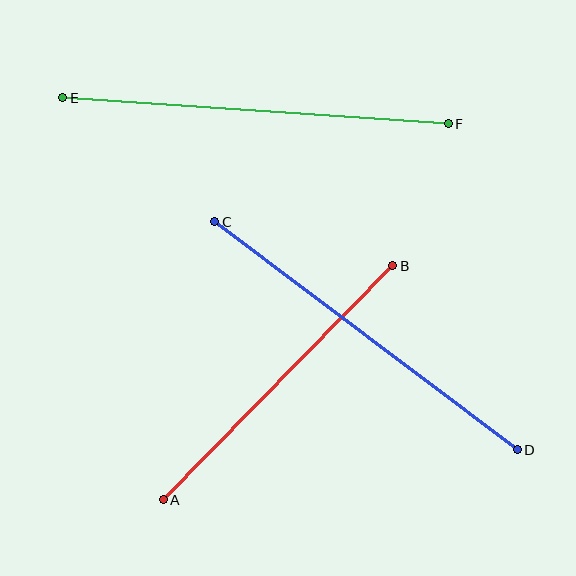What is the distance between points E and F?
The distance is approximately 387 pixels.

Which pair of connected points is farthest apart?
Points E and F are farthest apart.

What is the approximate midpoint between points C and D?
The midpoint is at approximately (366, 336) pixels.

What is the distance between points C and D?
The distance is approximately 378 pixels.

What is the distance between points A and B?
The distance is approximately 328 pixels.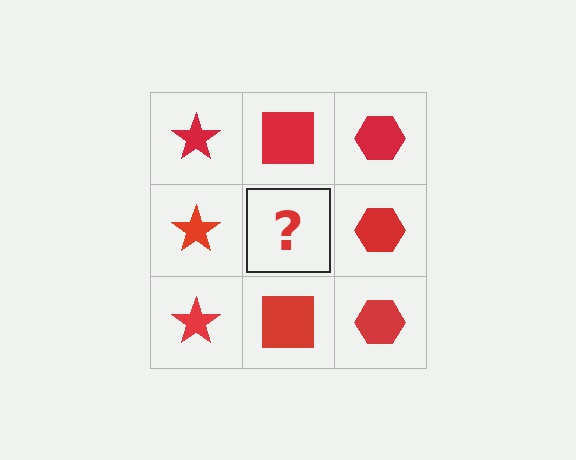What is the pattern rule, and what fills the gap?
The rule is that each column has a consistent shape. The gap should be filled with a red square.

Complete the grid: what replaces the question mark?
The question mark should be replaced with a red square.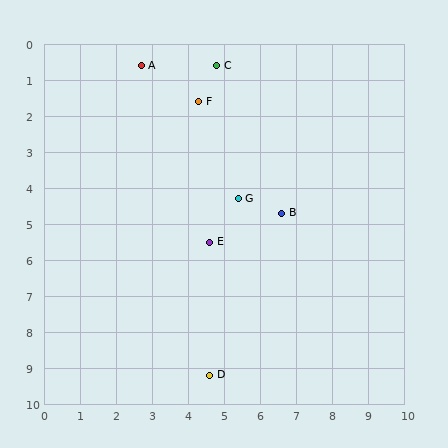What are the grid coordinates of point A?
Point A is at approximately (2.7, 0.6).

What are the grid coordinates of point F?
Point F is at approximately (4.3, 1.6).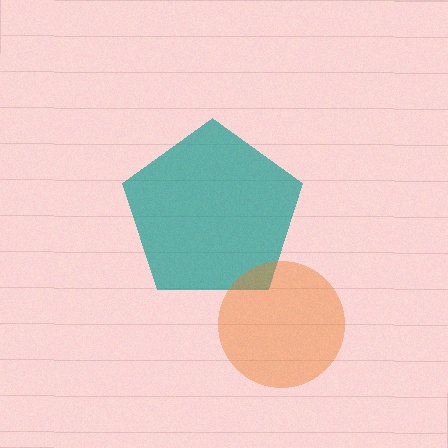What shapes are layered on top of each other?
The layered shapes are: a teal pentagon, an orange circle.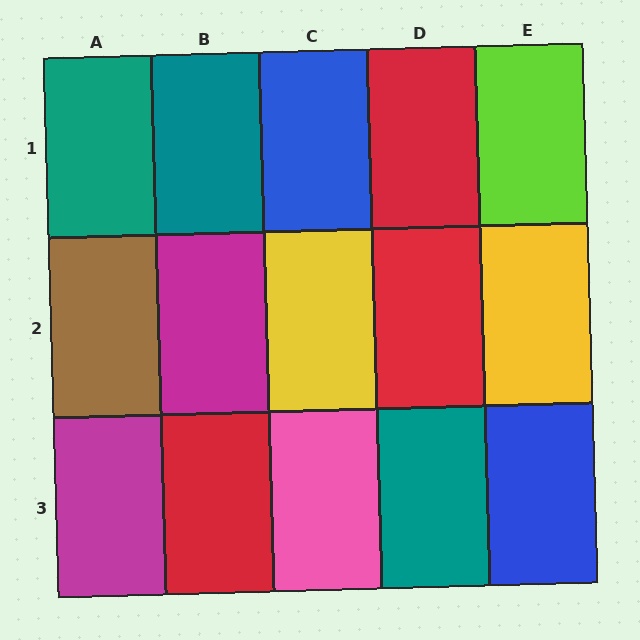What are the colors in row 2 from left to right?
Brown, magenta, yellow, red, yellow.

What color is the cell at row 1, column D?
Red.